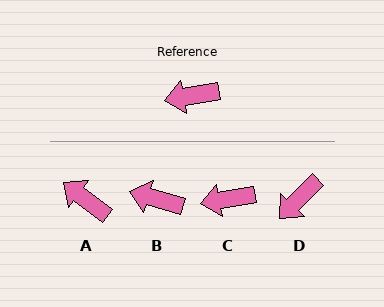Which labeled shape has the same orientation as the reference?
C.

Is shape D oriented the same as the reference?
No, it is off by about 36 degrees.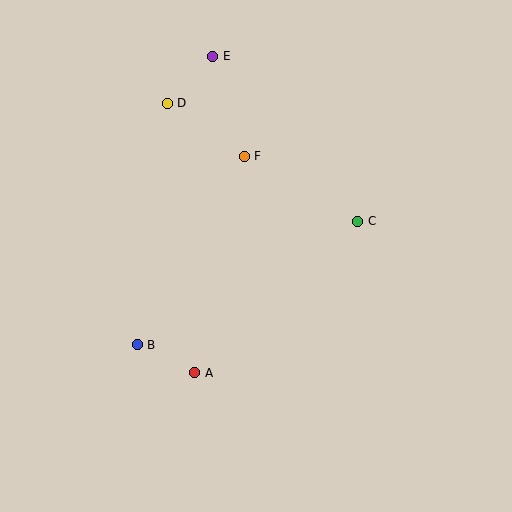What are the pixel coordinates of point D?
Point D is at (167, 103).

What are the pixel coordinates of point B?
Point B is at (137, 345).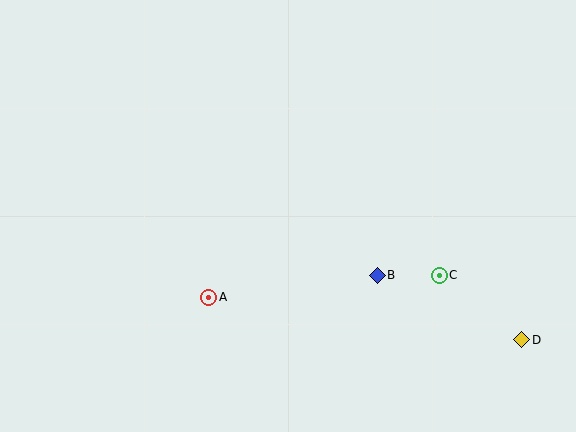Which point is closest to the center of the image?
Point B at (377, 275) is closest to the center.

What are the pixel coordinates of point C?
Point C is at (439, 275).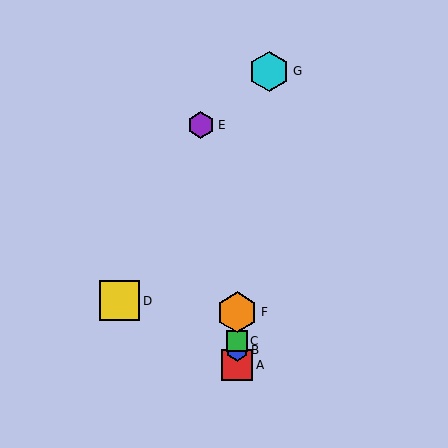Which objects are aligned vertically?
Objects A, B, C, F are aligned vertically.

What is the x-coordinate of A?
Object A is at x≈237.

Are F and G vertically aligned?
No, F is at x≈237 and G is at x≈269.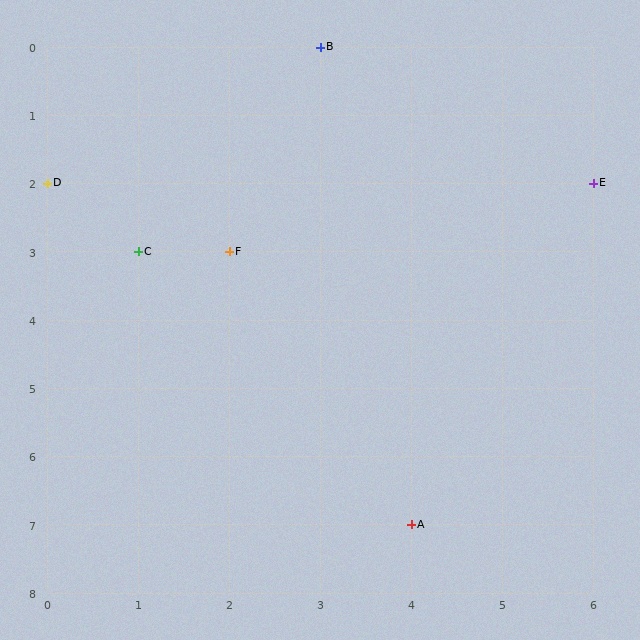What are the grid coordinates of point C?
Point C is at grid coordinates (1, 3).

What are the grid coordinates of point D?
Point D is at grid coordinates (0, 2).